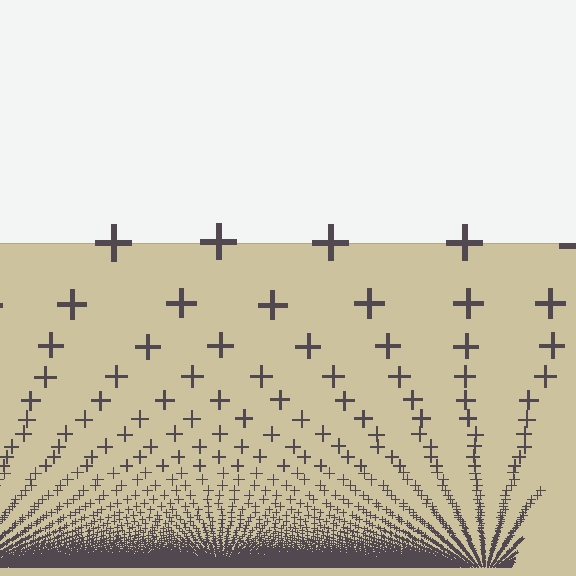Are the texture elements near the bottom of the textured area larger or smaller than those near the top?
Smaller. The gradient is inverted — elements near the bottom are smaller and denser.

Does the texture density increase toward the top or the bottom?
Density increases toward the bottom.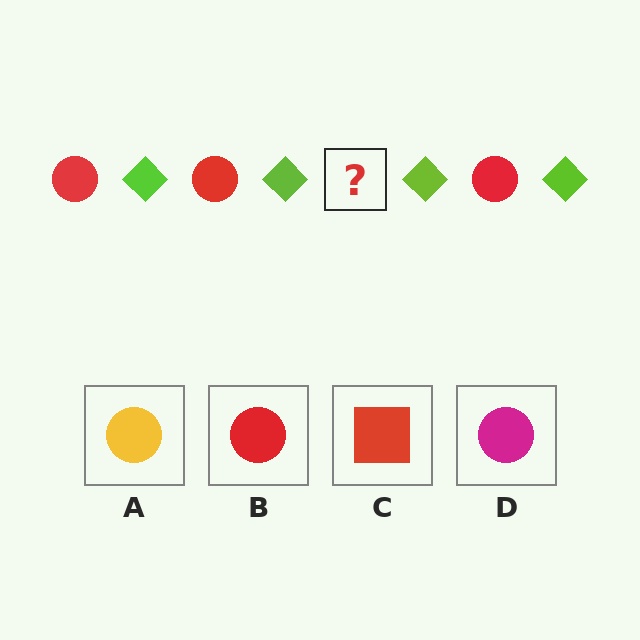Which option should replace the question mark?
Option B.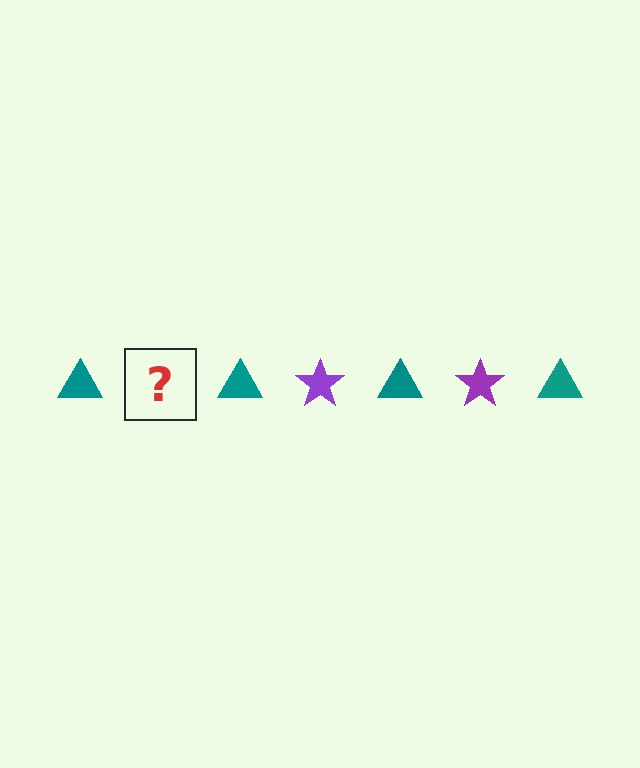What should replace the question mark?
The question mark should be replaced with a purple star.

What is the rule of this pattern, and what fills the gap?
The rule is that the pattern alternates between teal triangle and purple star. The gap should be filled with a purple star.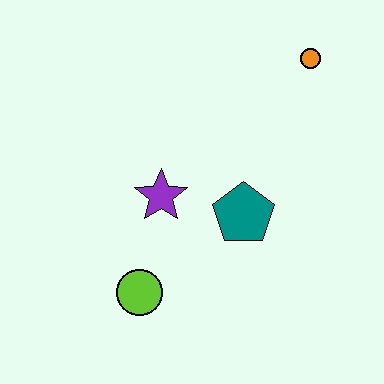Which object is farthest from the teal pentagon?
The orange circle is farthest from the teal pentagon.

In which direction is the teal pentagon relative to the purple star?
The teal pentagon is to the right of the purple star.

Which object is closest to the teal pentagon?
The purple star is closest to the teal pentagon.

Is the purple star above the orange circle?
No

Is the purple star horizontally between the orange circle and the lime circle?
Yes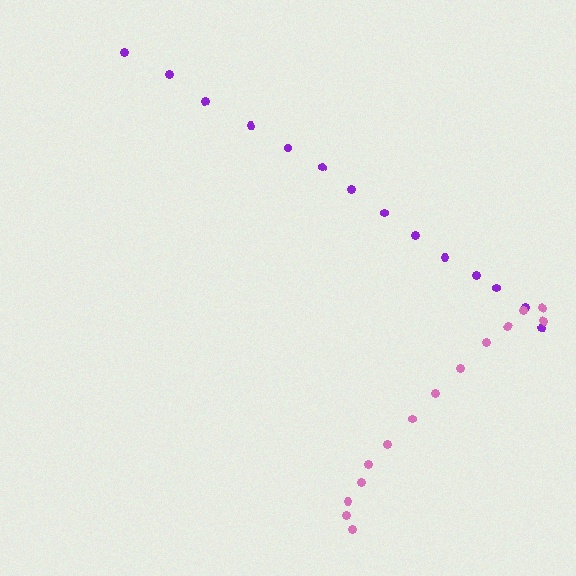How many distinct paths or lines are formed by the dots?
There are 2 distinct paths.